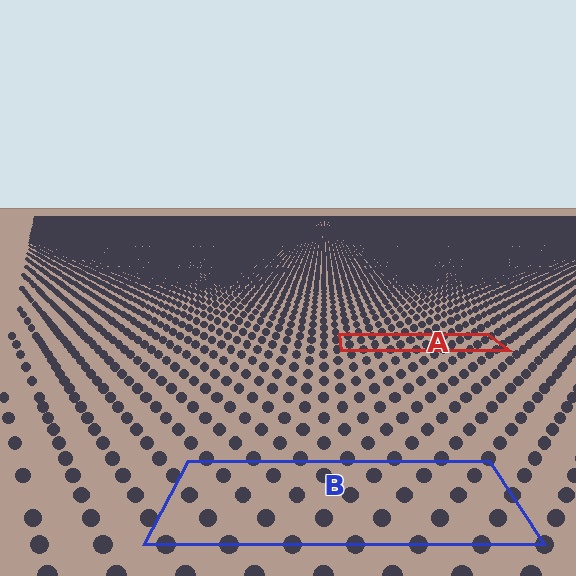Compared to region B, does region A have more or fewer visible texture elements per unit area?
Region A has more texture elements per unit area — they are packed more densely because it is farther away.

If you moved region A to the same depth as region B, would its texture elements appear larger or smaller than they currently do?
They would appear larger. At a closer depth, the same texture elements are projected at a bigger on-screen size.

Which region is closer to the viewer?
Region B is closer. The texture elements there are larger and more spread out.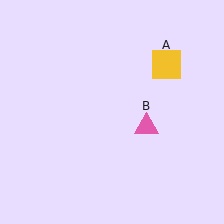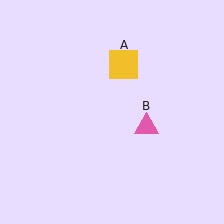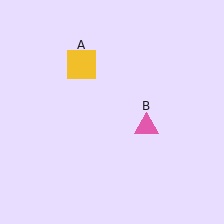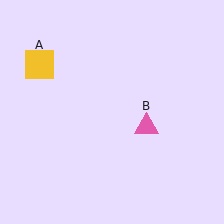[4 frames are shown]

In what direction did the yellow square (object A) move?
The yellow square (object A) moved left.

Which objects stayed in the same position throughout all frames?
Pink triangle (object B) remained stationary.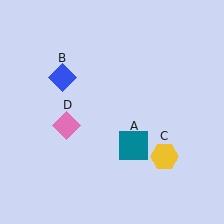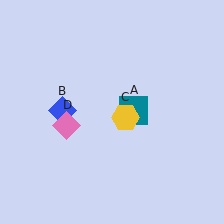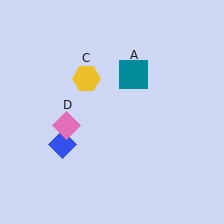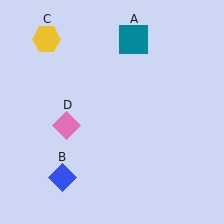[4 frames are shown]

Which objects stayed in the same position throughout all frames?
Pink diamond (object D) remained stationary.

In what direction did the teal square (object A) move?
The teal square (object A) moved up.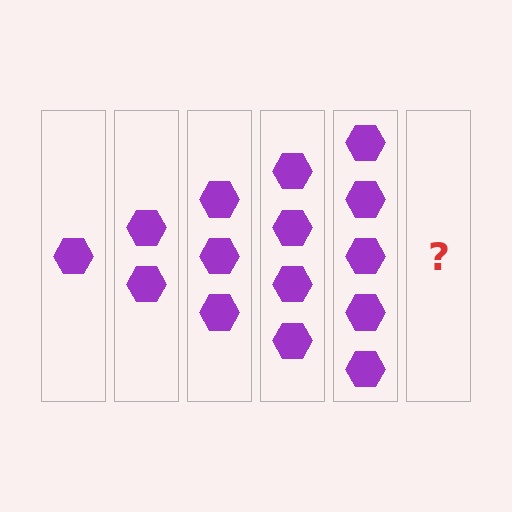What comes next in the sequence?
The next element should be 6 hexagons.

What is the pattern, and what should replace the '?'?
The pattern is that each step adds one more hexagon. The '?' should be 6 hexagons.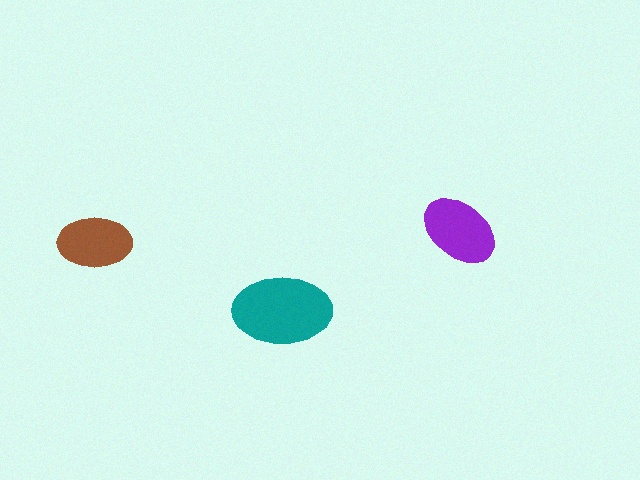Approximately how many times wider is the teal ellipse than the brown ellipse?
About 1.5 times wider.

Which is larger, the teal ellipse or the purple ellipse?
The teal one.